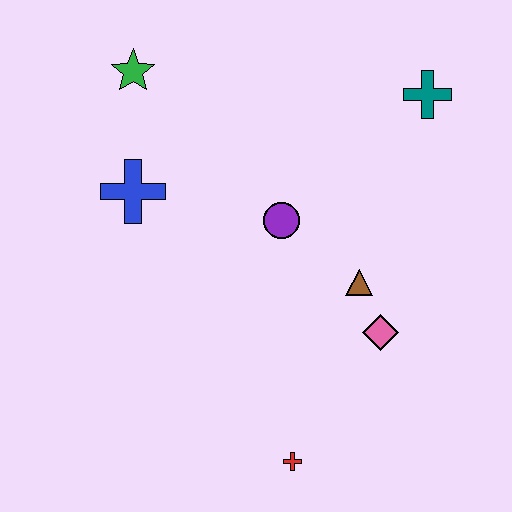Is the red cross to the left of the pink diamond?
Yes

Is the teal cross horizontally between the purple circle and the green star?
No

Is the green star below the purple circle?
No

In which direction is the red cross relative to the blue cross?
The red cross is below the blue cross.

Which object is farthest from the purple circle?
The red cross is farthest from the purple circle.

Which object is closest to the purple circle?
The brown triangle is closest to the purple circle.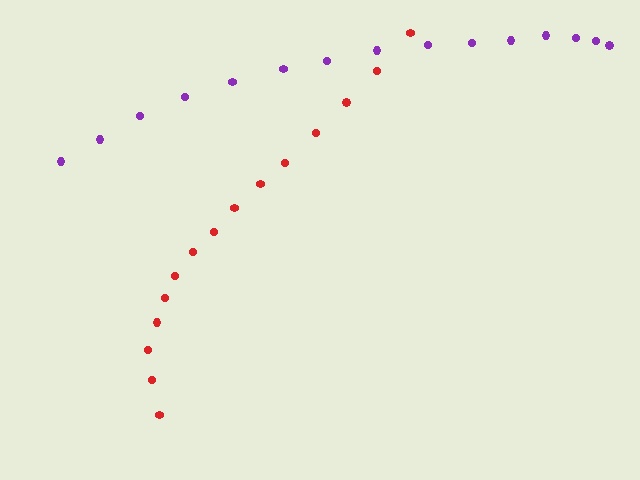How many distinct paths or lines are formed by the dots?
There are 2 distinct paths.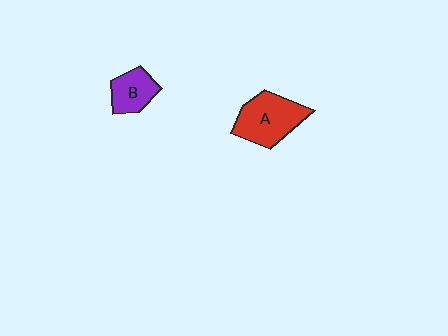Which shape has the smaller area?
Shape B (purple).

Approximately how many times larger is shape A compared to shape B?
Approximately 1.7 times.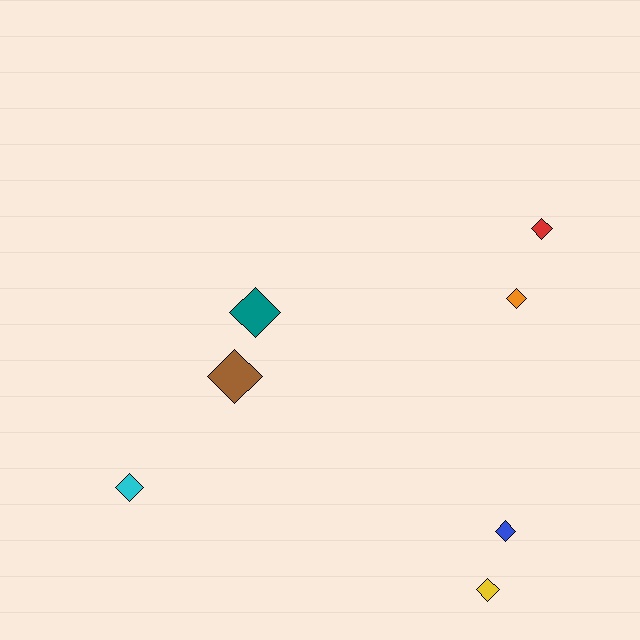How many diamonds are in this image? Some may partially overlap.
There are 7 diamonds.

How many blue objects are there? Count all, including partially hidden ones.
There is 1 blue object.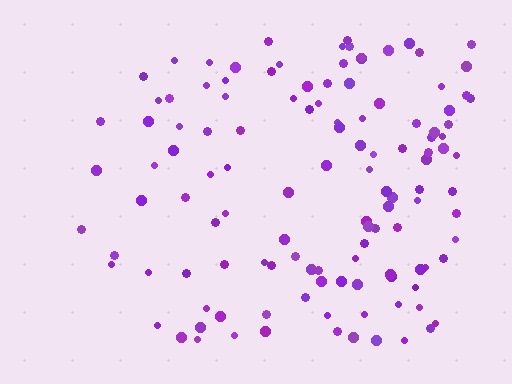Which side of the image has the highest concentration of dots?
The right.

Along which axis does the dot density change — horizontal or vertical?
Horizontal.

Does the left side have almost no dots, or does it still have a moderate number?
Still a moderate number, just noticeably fewer than the right.